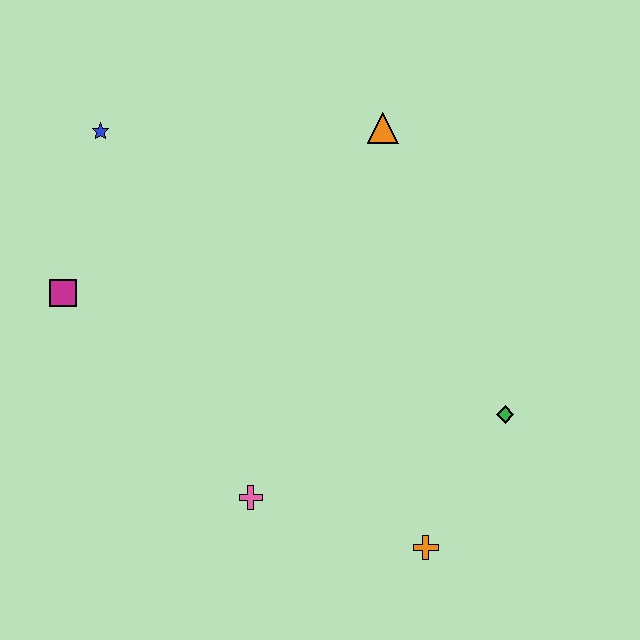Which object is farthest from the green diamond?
The blue star is farthest from the green diamond.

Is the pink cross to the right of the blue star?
Yes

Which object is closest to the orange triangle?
The blue star is closest to the orange triangle.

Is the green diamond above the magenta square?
No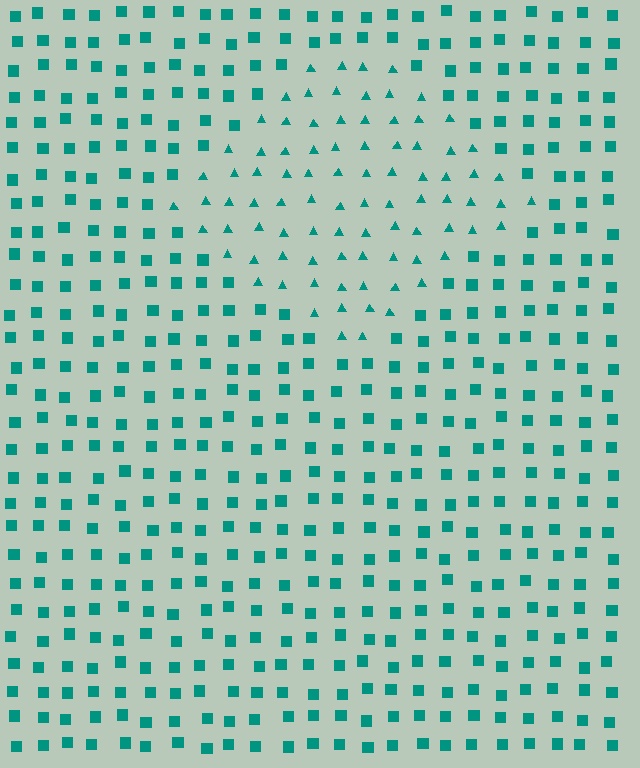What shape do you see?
I see a diamond.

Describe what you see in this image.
The image is filled with small teal elements arranged in a uniform grid. A diamond-shaped region contains triangles, while the surrounding area contains squares. The boundary is defined purely by the change in element shape.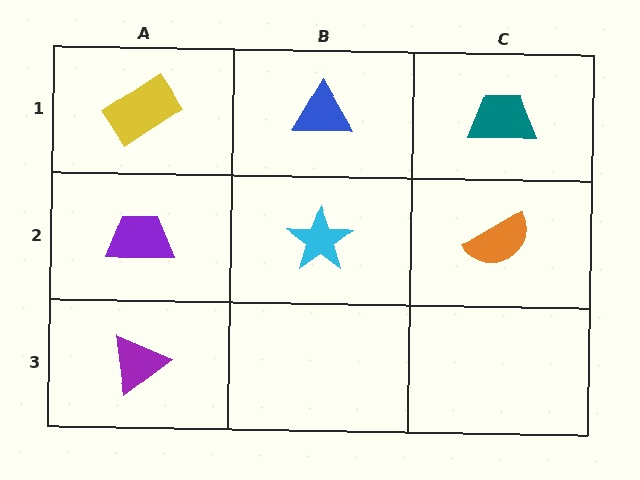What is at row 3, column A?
A purple triangle.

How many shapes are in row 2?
3 shapes.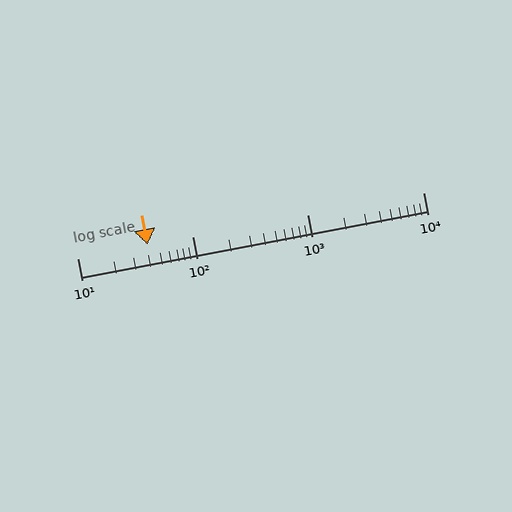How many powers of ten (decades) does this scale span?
The scale spans 3 decades, from 10 to 10000.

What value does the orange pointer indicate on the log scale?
The pointer indicates approximately 41.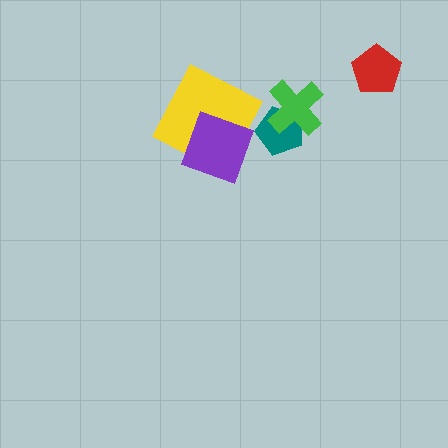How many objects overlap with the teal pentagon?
1 object overlaps with the teal pentagon.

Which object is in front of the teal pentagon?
The green cross is in front of the teal pentagon.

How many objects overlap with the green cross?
1 object overlaps with the green cross.